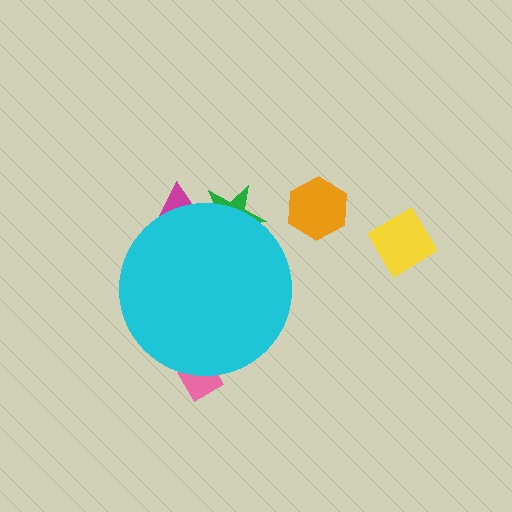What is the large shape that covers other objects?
A cyan circle.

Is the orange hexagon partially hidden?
No, the orange hexagon is fully visible.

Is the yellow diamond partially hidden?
No, the yellow diamond is fully visible.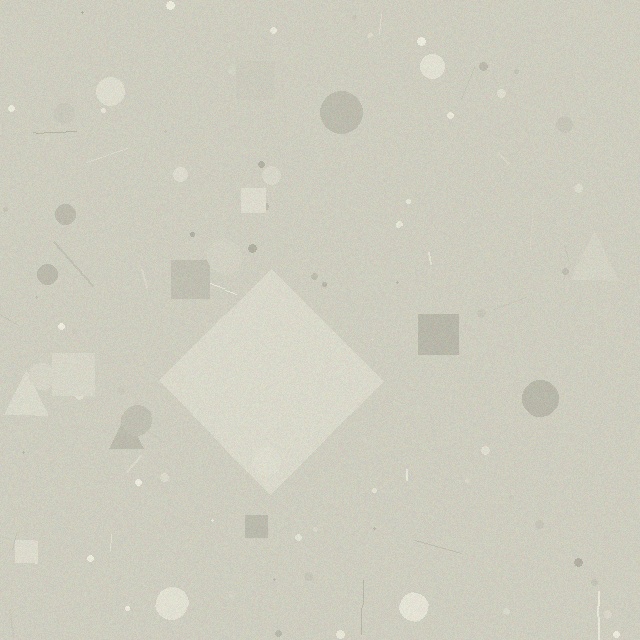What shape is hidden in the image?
A diamond is hidden in the image.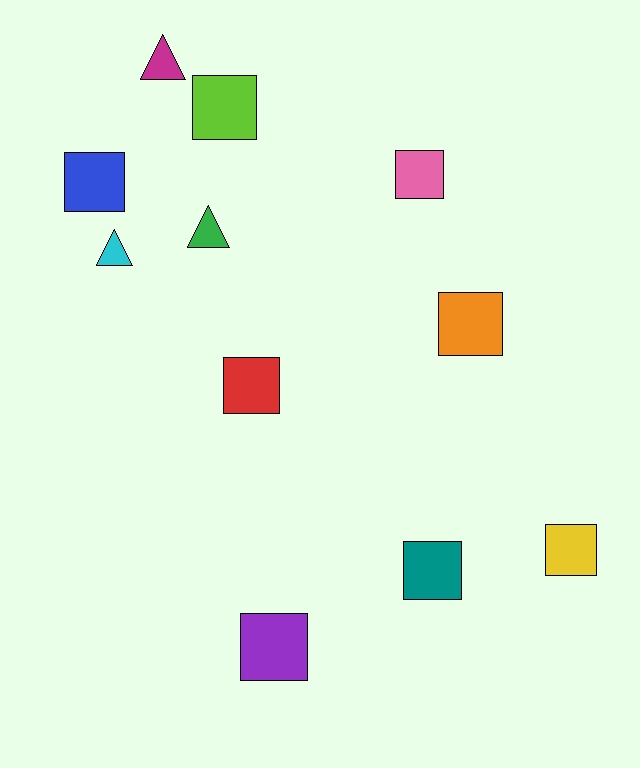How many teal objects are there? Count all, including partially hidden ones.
There is 1 teal object.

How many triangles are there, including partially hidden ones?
There are 3 triangles.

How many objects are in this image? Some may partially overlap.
There are 11 objects.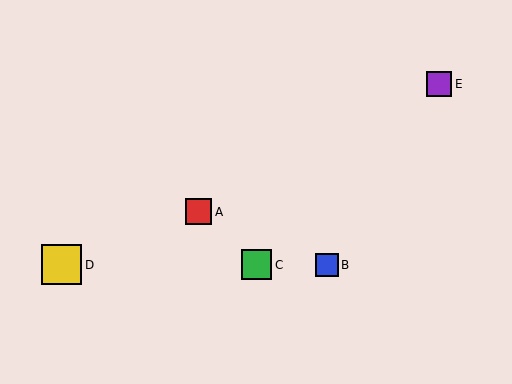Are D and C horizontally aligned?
Yes, both are at y≈265.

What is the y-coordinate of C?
Object C is at y≈265.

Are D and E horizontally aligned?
No, D is at y≈265 and E is at y≈84.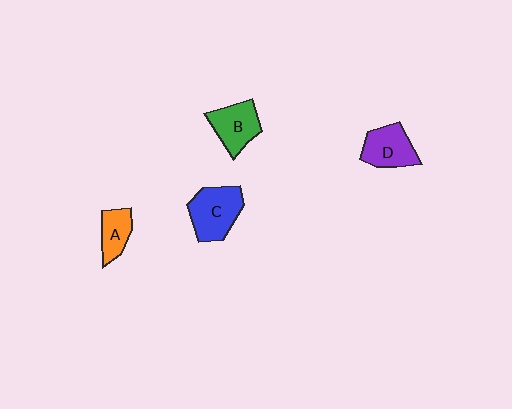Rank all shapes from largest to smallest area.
From largest to smallest: C (blue), D (purple), B (green), A (orange).